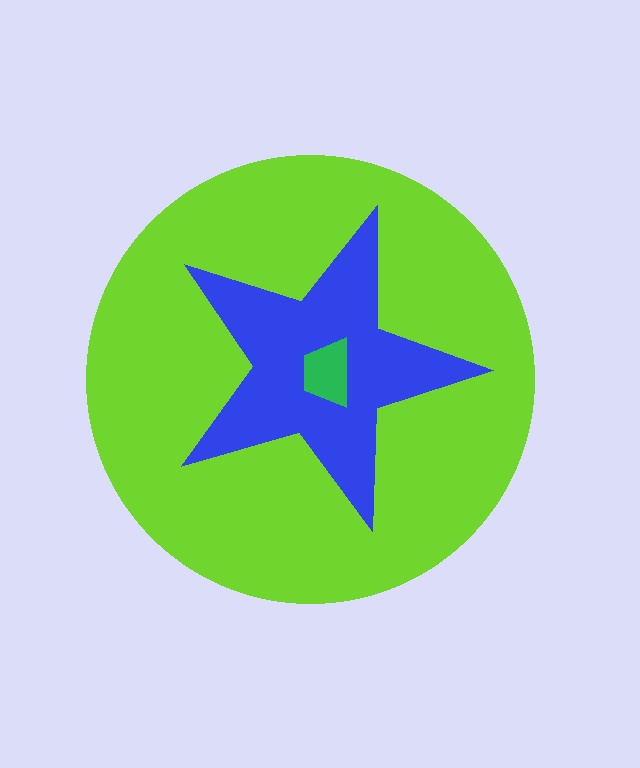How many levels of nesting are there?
3.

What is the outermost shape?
The lime circle.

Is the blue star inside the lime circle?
Yes.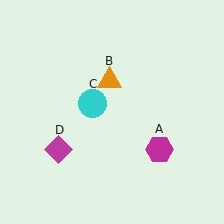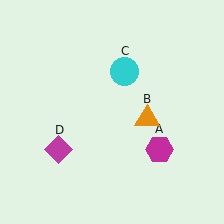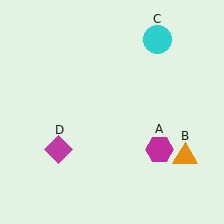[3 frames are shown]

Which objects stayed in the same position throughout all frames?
Magenta hexagon (object A) and magenta diamond (object D) remained stationary.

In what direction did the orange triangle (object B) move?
The orange triangle (object B) moved down and to the right.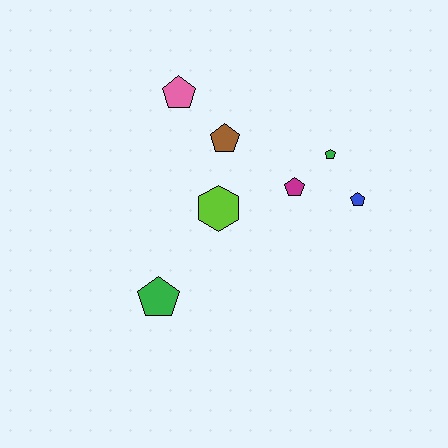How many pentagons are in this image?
There are 6 pentagons.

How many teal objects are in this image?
There are no teal objects.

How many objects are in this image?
There are 7 objects.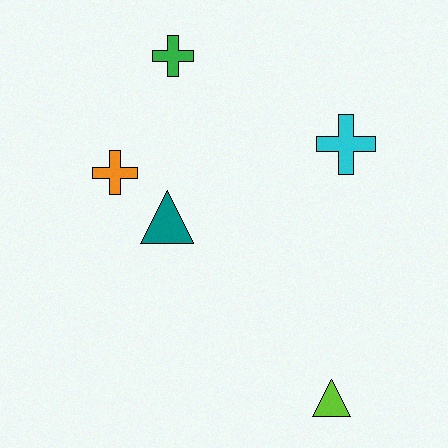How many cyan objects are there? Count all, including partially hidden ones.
There is 1 cyan object.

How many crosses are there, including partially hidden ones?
There are 3 crosses.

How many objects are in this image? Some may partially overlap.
There are 5 objects.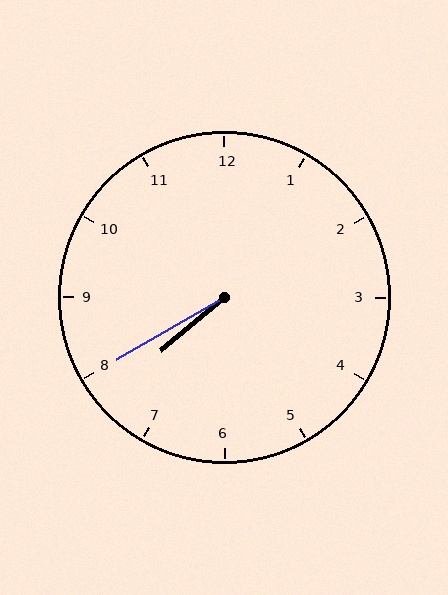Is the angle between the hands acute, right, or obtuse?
It is acute.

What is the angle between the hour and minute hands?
Approximately 10 degrees.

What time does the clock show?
7:40.